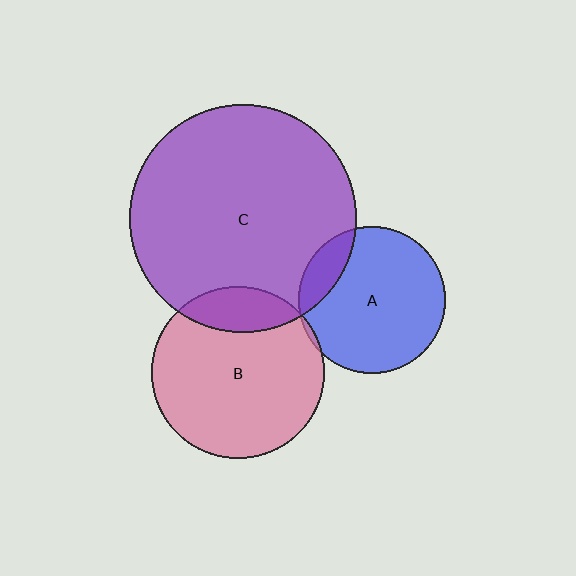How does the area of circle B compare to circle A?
Approximately 1.4 times.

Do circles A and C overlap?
Yes.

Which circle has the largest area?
Circle C (purple).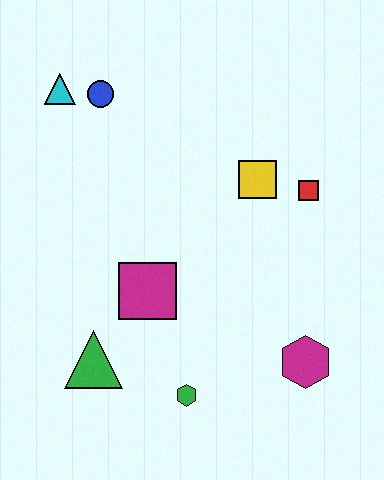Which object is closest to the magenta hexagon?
The green hexagon is closest to the magenta hexagon.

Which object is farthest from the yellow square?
The green triangle is farthest from the yellow square.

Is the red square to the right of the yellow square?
Yes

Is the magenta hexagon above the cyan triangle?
No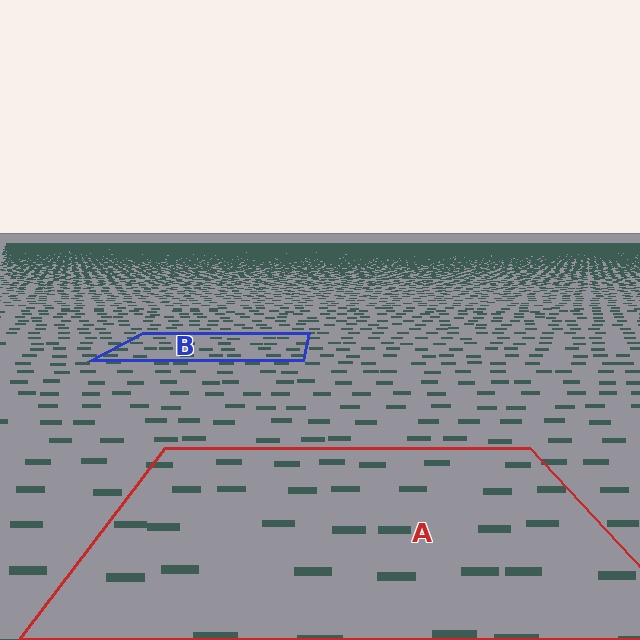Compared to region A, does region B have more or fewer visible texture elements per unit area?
Region B has more texture elements per unit area — they are packed more densely because it is farther away.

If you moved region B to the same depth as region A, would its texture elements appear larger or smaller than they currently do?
They would appear larger. At a closer depth, the same texture elements are projected at a bigger on-screen size.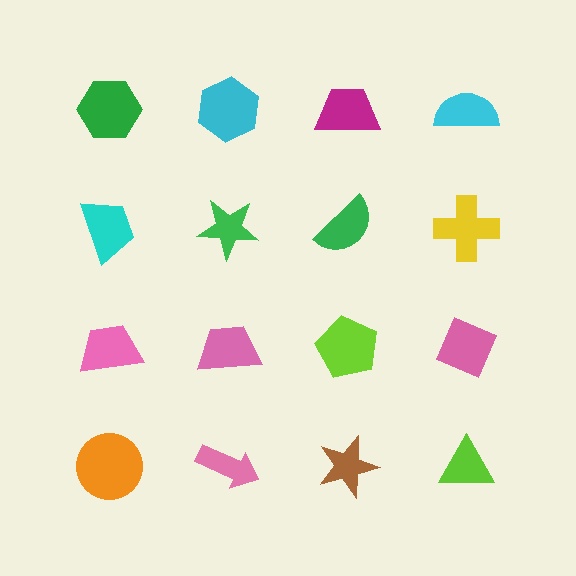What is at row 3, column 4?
A pink diamond.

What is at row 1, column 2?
A cyan hexagon.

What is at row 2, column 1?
A cyan trapezoid.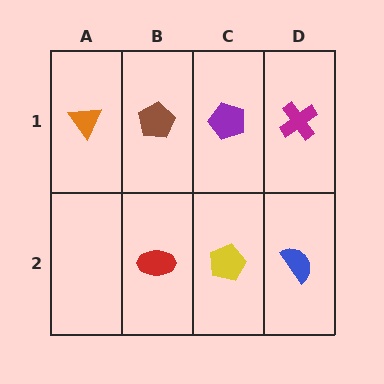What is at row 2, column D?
A blue semicircle.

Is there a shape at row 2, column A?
No, that cell is empty.